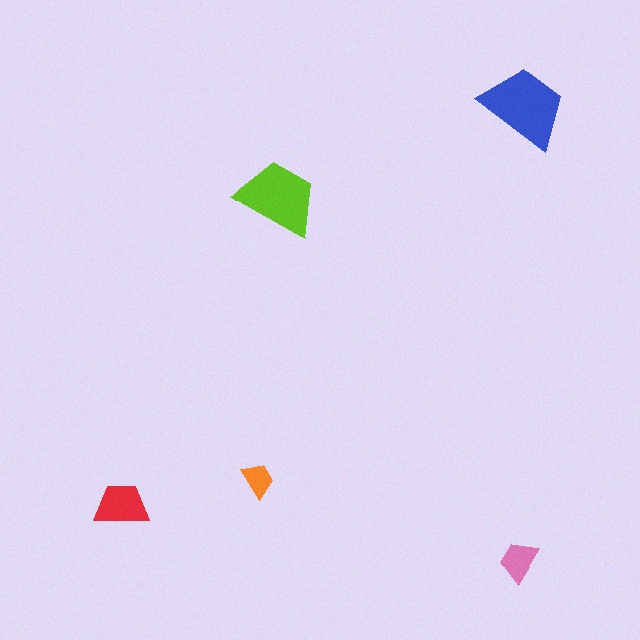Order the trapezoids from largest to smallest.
the blue one, the lime one, the red one, the pink one, the orange one.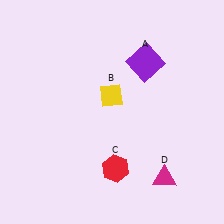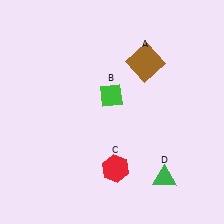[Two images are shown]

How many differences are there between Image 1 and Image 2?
There are 3 differences between the two images.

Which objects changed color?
A changed from purple to brown. B changed from yellow to green. D changed from magenta to green.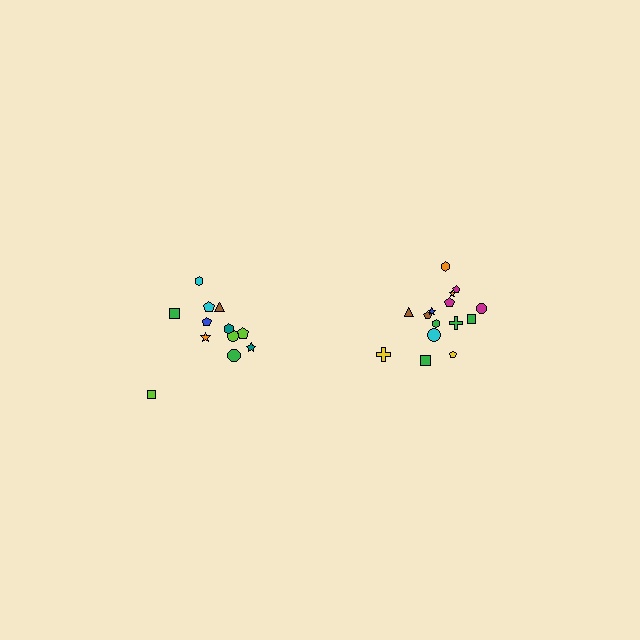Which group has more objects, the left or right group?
The right group.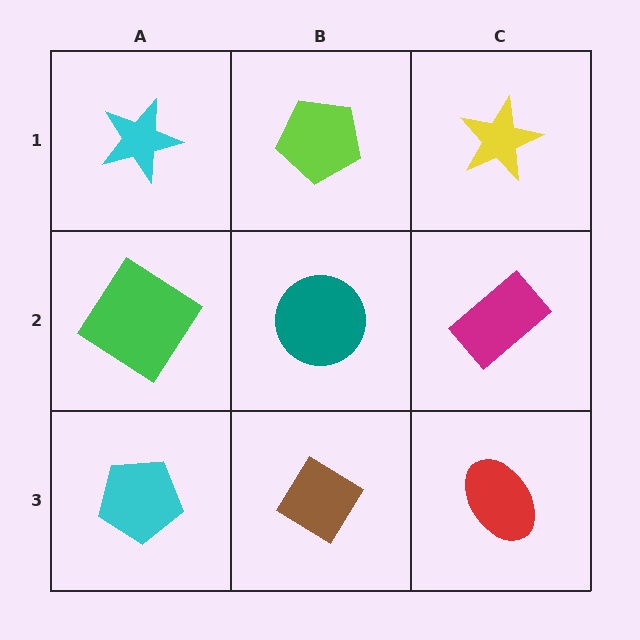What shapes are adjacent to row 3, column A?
A green diamond (row 2, column A), a brown diamond (row 3, column B).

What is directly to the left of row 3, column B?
A cyan pentagon.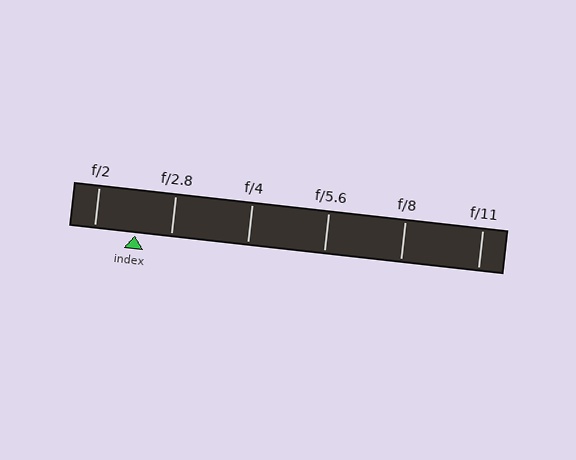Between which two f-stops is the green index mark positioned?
The index mark is between f/2 and f/2.8.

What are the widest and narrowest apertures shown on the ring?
The widest aperture shown is f/2 and the narrowest is f/11.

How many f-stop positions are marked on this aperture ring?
There are 6 f-stop positions marked.